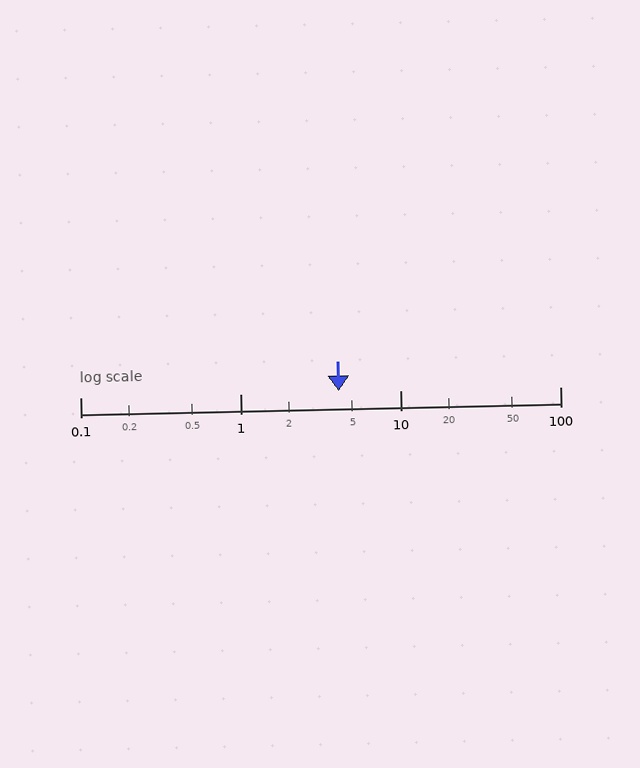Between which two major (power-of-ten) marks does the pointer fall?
The pointer is between 1 and 10.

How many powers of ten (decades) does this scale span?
The scale spans 3 decades, from 0.1 to 100.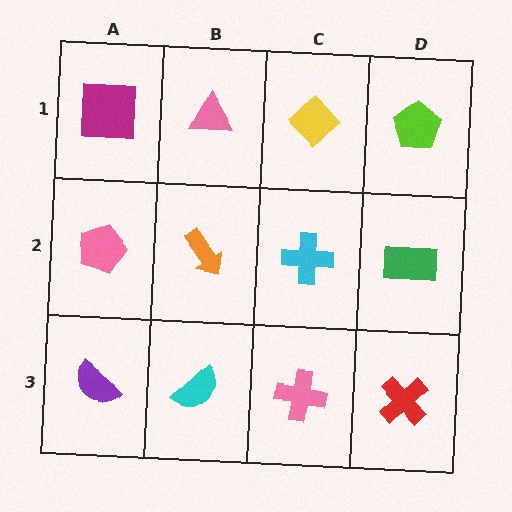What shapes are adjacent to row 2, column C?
A yellow diamond (row 1, column C), a pink cross (row 3, column C), an orange arrow (row 2, column B), a green rectangle (row 2, column D).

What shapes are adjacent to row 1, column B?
An orange arrow (row 2, column B), a magenta square (row 1, column A), a yellow diamond (row 1, column C).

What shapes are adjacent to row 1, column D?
A green rectangle (row 2, column D), a yellow diamond (row 1, column C).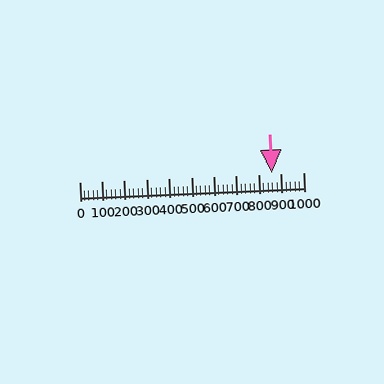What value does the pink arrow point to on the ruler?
The pink arrow points to approximately 860.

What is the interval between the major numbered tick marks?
The major tick marks are spaced 100 units apart.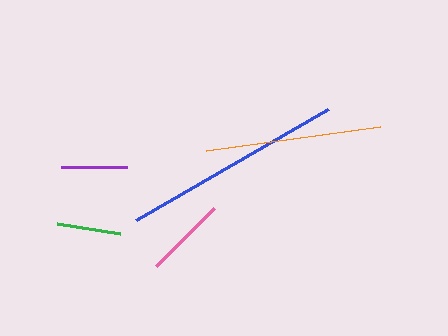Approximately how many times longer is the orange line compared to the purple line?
The orange line is approximately 2.6 times the length of the purple line.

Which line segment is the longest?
The blue line is the longest at approximately 222 pixels.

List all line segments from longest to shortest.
From longest to shortest: blue, orange, pink, purple, green.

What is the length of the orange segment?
The orange segment is approximately 176 pixels long.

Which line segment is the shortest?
The green line is the shortest at approximately 63 pixels.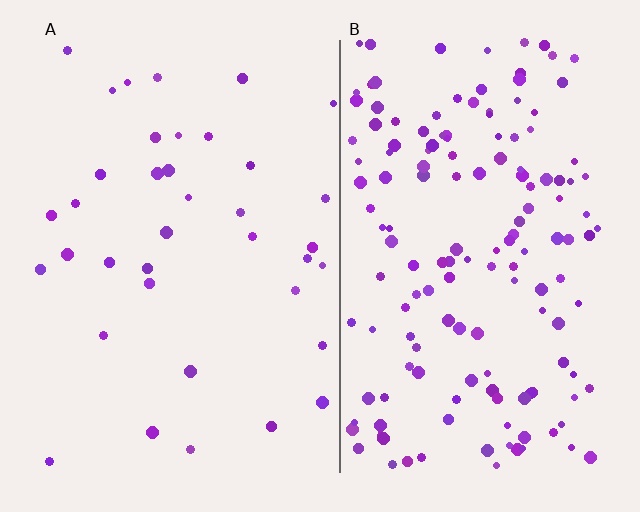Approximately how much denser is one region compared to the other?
Approximately 4.1× — region B over region A.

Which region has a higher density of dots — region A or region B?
B (the right).